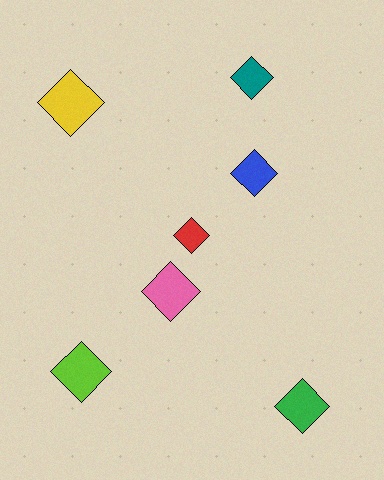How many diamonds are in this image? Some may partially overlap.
There are 7 diamonds.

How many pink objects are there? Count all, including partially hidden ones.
There is 1 pink object.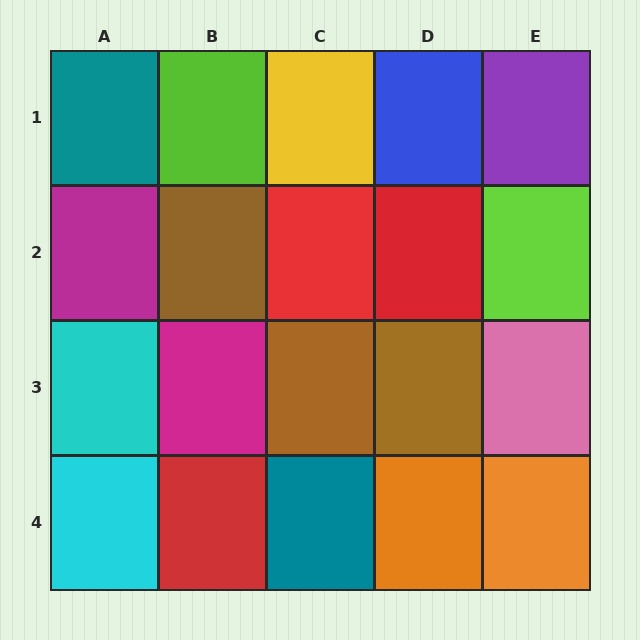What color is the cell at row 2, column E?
Lime.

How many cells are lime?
2 cells are lime.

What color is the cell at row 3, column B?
Magenta.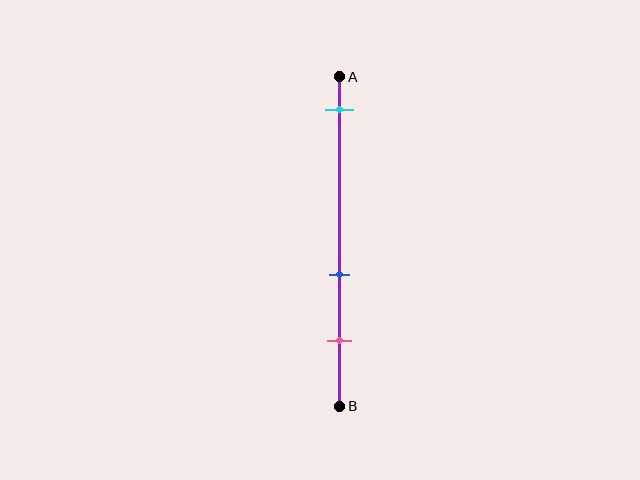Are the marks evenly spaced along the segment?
No, the marks are not evenly spaced.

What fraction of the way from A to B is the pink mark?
The pink mark is approximately 80% (0.8) of the way from A to B.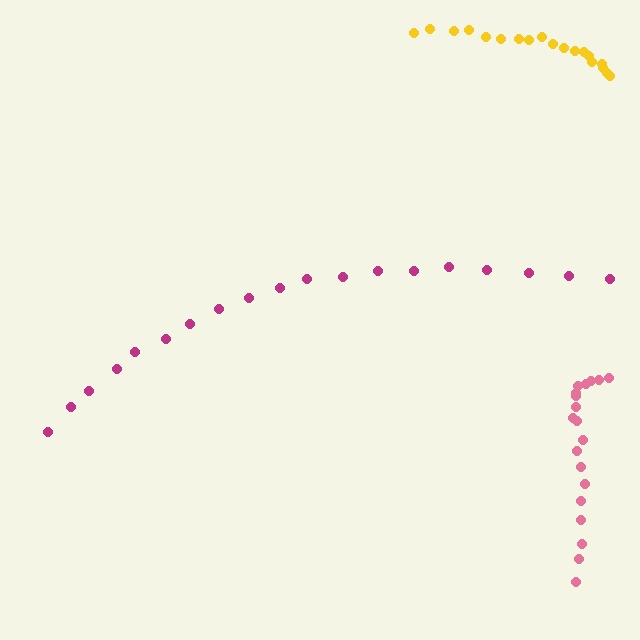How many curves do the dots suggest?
There are 3 distinct paths.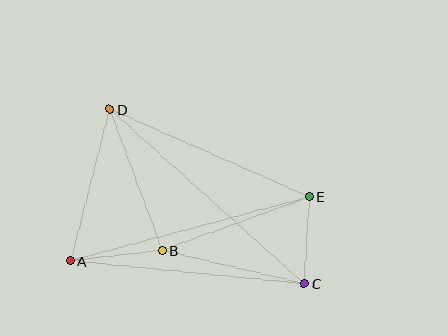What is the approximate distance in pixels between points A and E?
The distance between A and E is approximately 247 pixels.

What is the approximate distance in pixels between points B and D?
The distance between B and D is approximately 151 pixels.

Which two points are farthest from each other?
Points C and D are farthest from each other.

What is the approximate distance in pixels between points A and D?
The distance between A and D is approximately 157 pixels.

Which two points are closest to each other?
Points C and E are closest to each other.